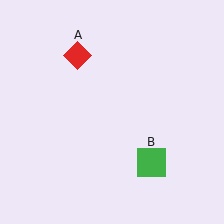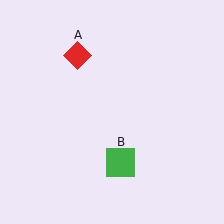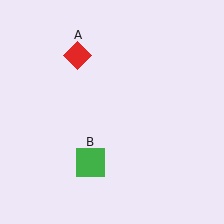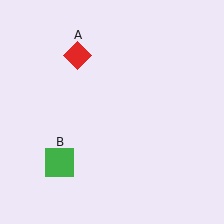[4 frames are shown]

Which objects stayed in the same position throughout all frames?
Red diamond (object A) remained stationary.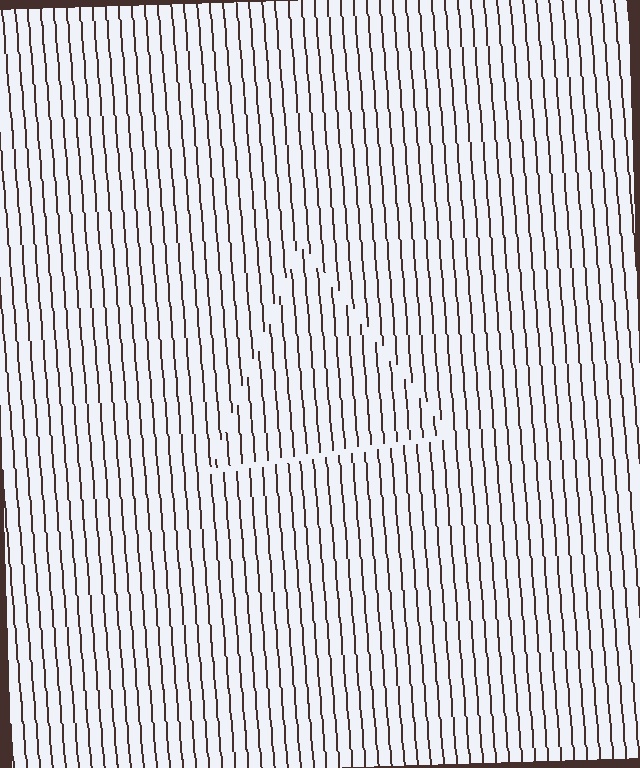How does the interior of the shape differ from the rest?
The interior of the shape contains the same grating, shifted by half a period — the contour is defined by the phase discontinuity where line-ends from the inner and outer gratings abut.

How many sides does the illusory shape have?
3 sides — the line-ends trace a triangle.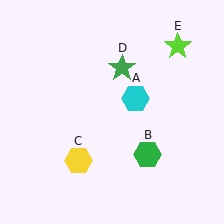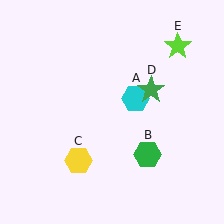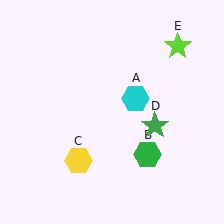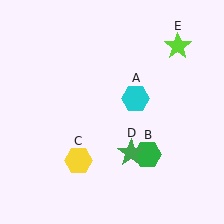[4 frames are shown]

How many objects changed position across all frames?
1 object changed position: green star (object D).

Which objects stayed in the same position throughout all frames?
Cyan hexagon (object A) and green hexagon (object B) and yellow hexagon (object C) and lime star (object E) remained stationary.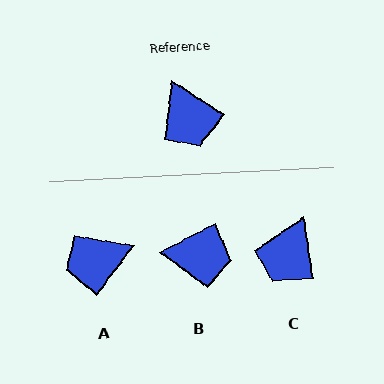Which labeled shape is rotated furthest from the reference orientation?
A, about 93 degrees away.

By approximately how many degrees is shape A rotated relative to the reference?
Approximately 93 degrees clockwise.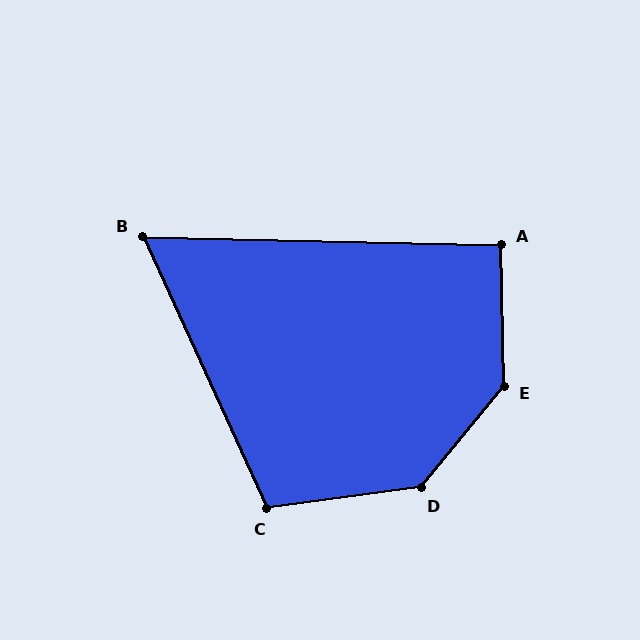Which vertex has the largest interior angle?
E, at approximately 139 degrees.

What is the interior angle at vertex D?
Approximately 137 degrees (obtuse).